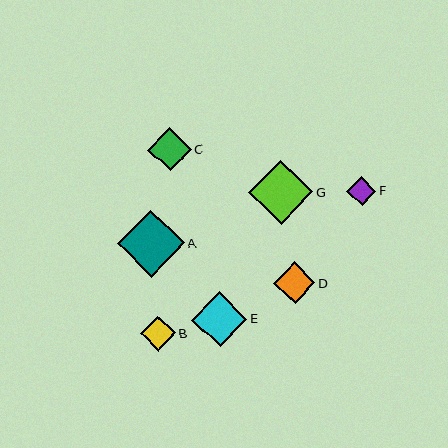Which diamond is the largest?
Diamond A is the largest with a size of approximately 67 pixels.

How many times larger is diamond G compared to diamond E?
Diamond G is approximately 1.2 times the size of diamond E.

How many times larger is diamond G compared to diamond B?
Diamond G is approximately 1.9 times the size of diamond B.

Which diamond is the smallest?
Diamond F is the smallest with a size of approximately 29 pixels.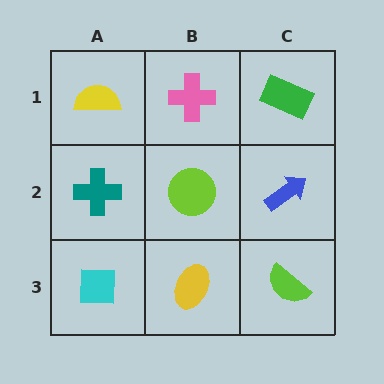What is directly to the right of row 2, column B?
A blue arrow.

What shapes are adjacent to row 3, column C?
A blue arrow (row 2, column C), a yellow ellipse (row 3, column B).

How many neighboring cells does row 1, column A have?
2.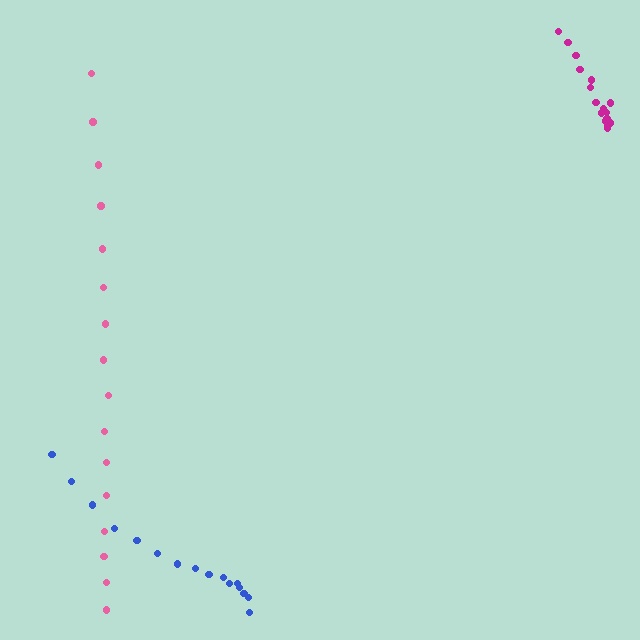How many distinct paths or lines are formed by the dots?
There are 3 distinct paths.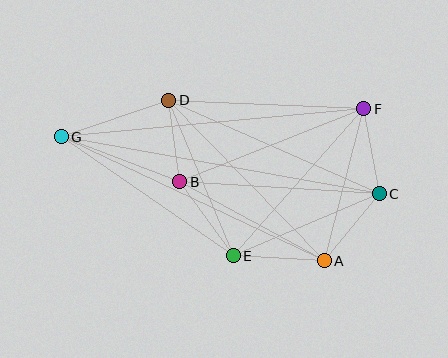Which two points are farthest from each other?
Points C and G are farthest from each other.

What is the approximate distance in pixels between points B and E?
The distance between B and E is approximately 91 pixels.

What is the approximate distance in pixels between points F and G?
The distance between F and G is approximately 304 pixels.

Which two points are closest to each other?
Points B and D are closest to each other.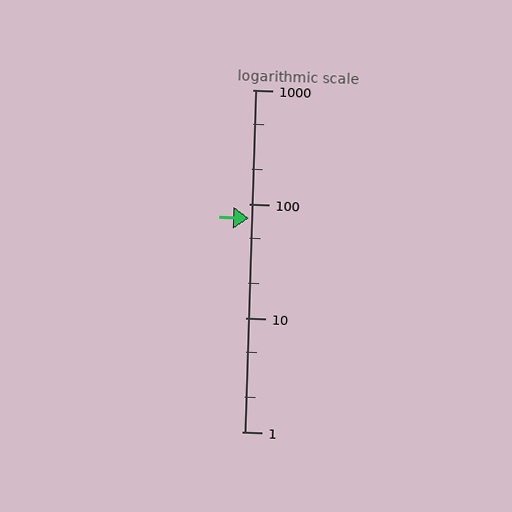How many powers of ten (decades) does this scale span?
The scale spans 3 decades, from 1 to 1000.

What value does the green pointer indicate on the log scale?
The pointer indicates approximately 75.